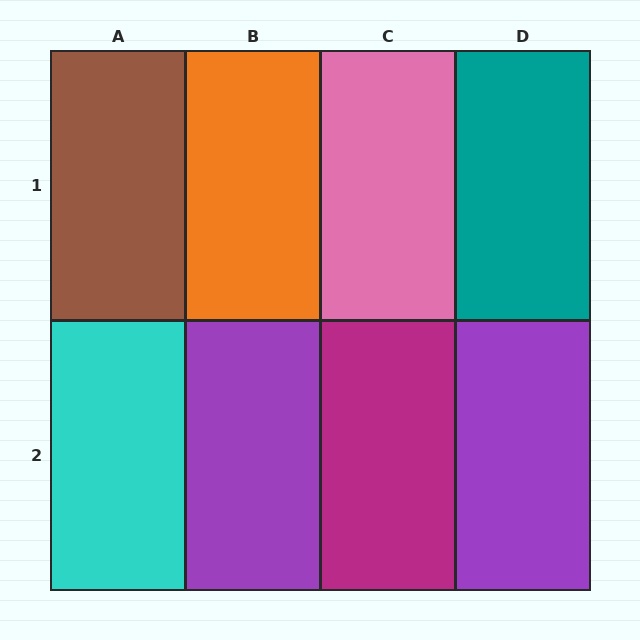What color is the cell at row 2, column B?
Purple.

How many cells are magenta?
1 cell is magenta.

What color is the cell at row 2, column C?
Magenta.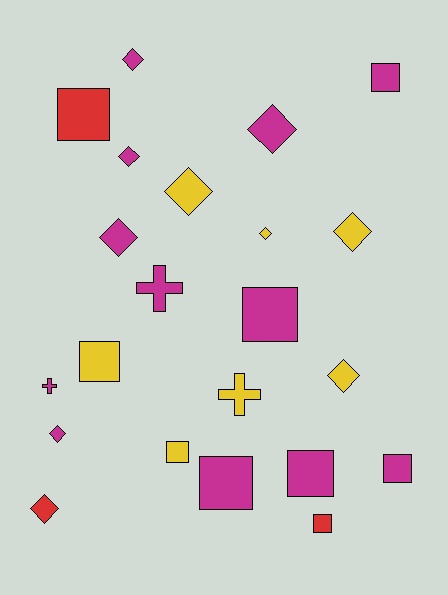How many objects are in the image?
There are 22 objects.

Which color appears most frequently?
Magenta, with 12 objects.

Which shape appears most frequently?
Diamond, with 10 objects.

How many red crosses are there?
There are no red crosses.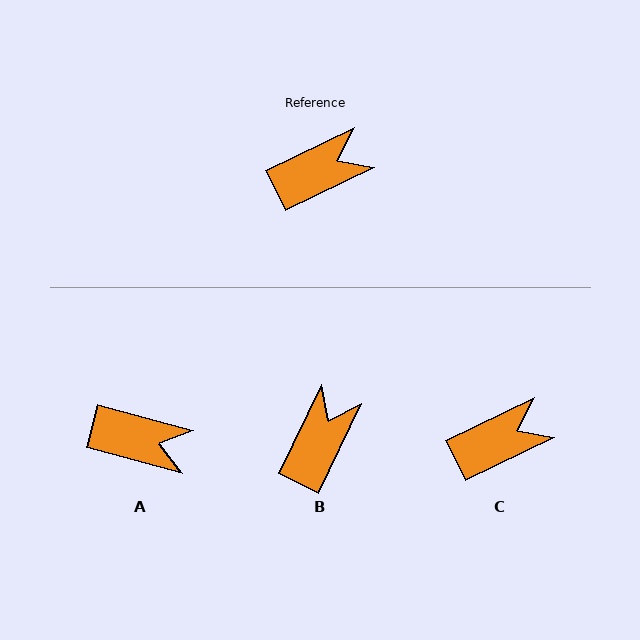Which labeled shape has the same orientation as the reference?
C.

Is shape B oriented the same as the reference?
No, it is off by about 38 degrees.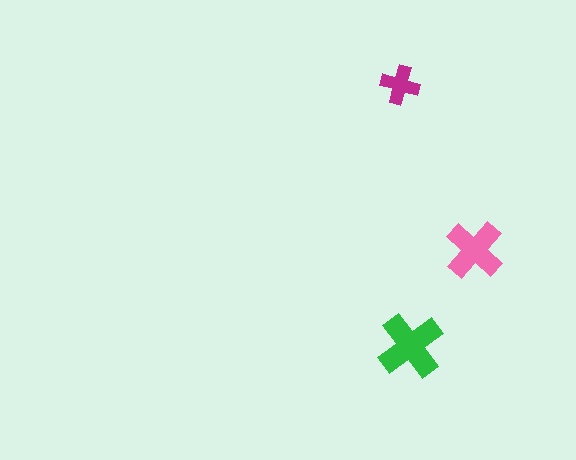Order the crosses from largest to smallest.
the green one, the pink one, the magenta one.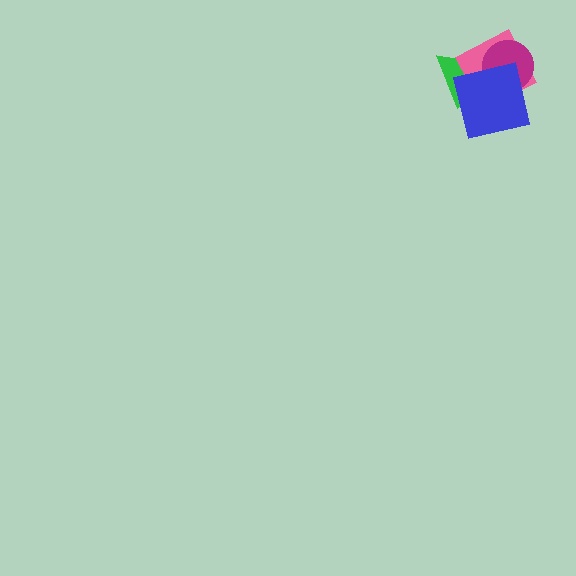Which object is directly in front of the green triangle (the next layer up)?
The pink square is directly in front of the green triangle.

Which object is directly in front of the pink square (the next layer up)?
The magenta circle is directly in front of the pink square.